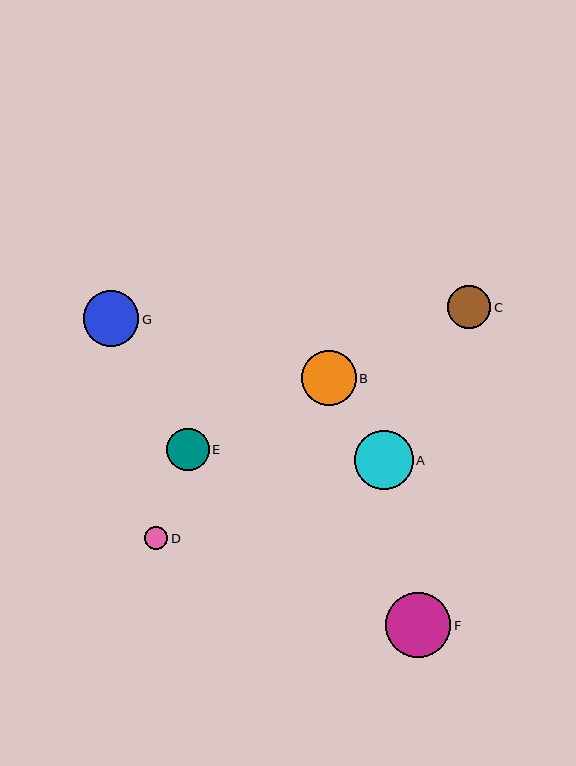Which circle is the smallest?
Circle D is the smallest with a size of approximately 23 pixels.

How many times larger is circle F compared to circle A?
Circle F is approximately 1.1 times the size of circle A.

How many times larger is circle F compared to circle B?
Circle F is approximately 1.2 times the size of circle B.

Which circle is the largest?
Circle F is the largest with a size of approximately 65 pixels.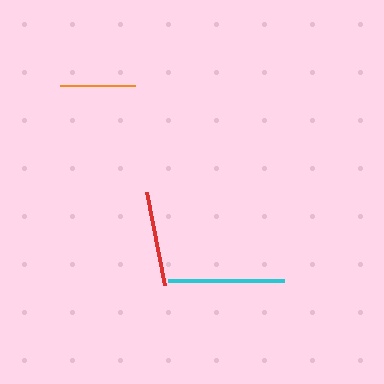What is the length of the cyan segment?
The cyan segment is approximately 116 pixels long.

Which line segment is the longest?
The cyan line is the longest at approximately 116 pixels.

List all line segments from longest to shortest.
From longest to shortest: cyan, red, orange.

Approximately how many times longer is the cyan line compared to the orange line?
The cyan line is approximately 1.5 times the length of the orange line.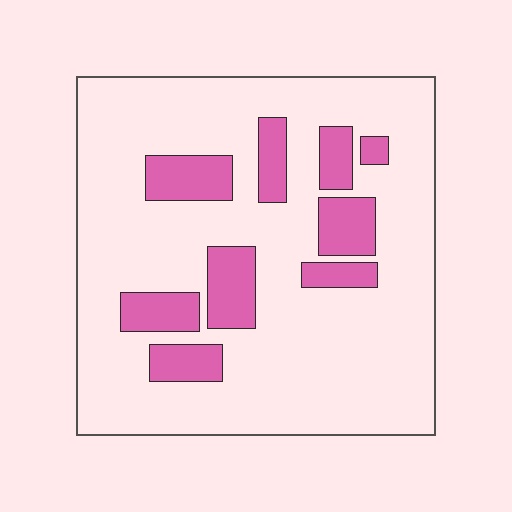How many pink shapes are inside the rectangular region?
9.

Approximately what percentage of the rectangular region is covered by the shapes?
Approximately 20%.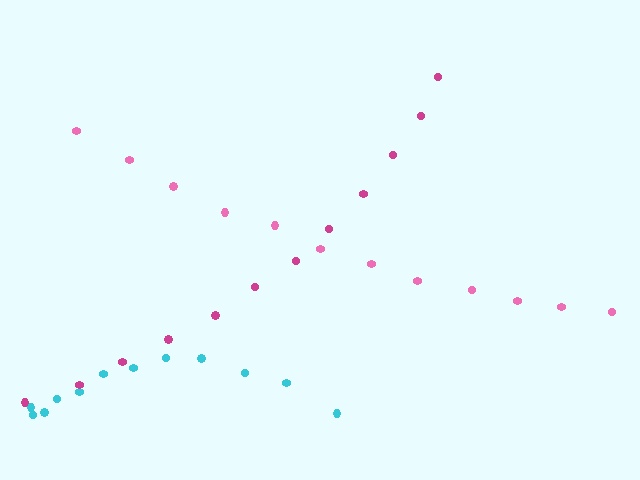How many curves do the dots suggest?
There are 3 distinct paths.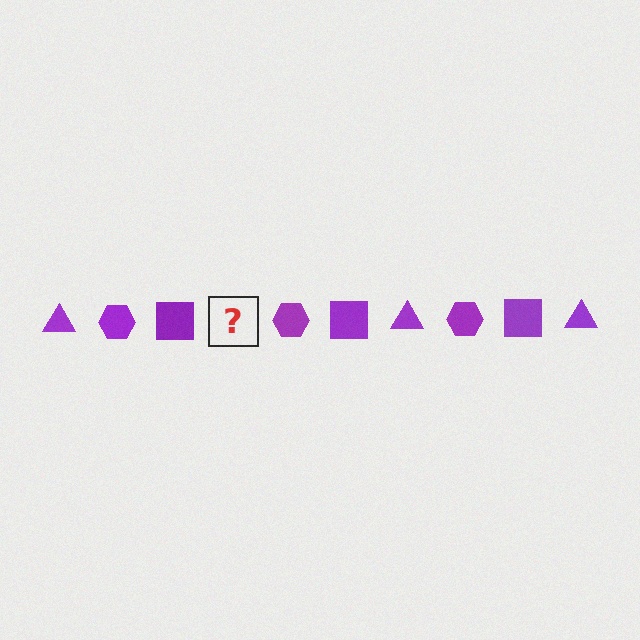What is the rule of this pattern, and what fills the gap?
The rule is that the pattern cycles through triangle, hexagon, square shapes in purple. The gap should be filled with a purple triangle.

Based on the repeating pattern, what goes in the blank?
The blank should be a purple triangle.